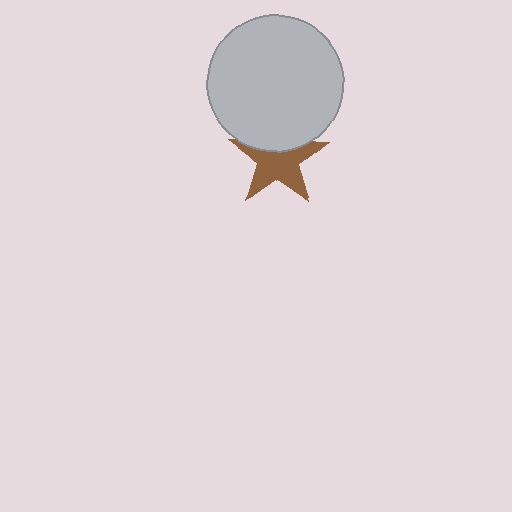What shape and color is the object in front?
The object in front is a light gray circle.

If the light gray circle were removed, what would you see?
You would see the complete brown star.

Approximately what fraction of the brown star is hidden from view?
Roughly 32% of the brown star is hidden behind the light gray circle.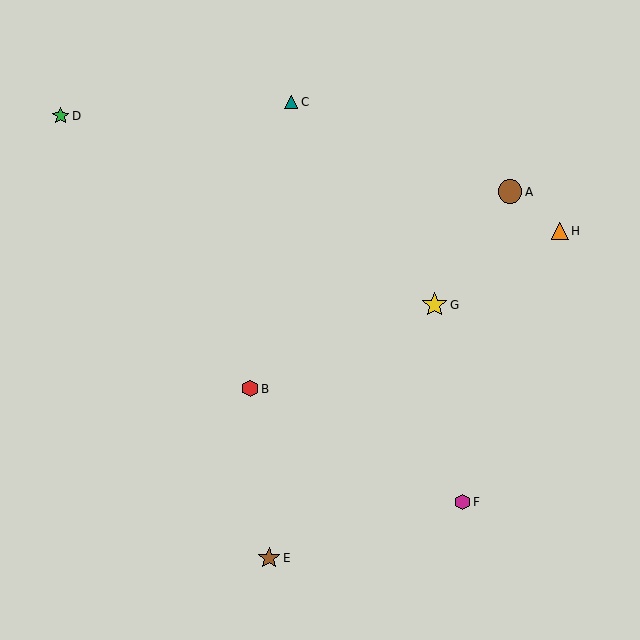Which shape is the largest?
The yellow star (labeled G) is the largest.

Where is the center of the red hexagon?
The center of the red hexagon is at (250, 389).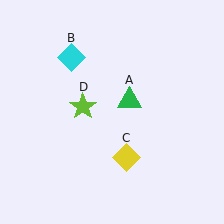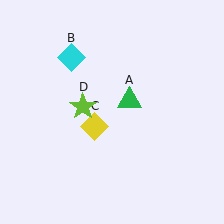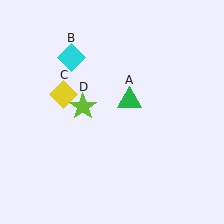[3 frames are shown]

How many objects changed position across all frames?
1 object changed position: yellow diamond (object C).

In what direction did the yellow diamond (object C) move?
The yellow diamond (object C) moved up and to the left.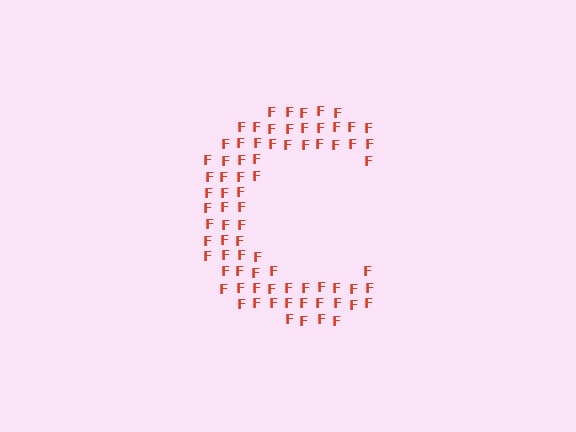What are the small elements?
The small elements are letter F's.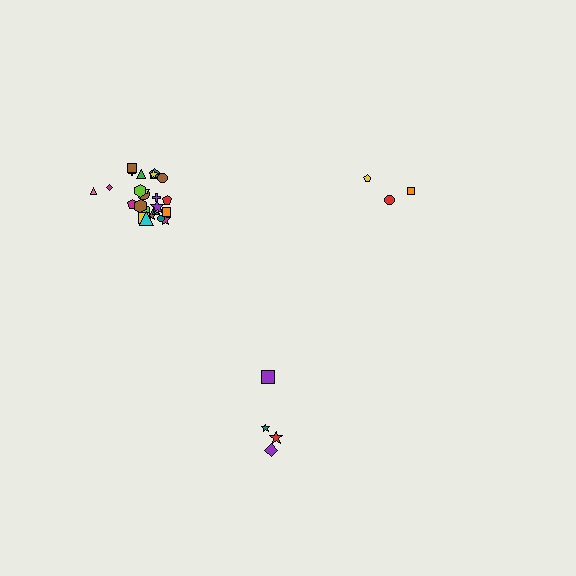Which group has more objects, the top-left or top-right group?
The top-left group.